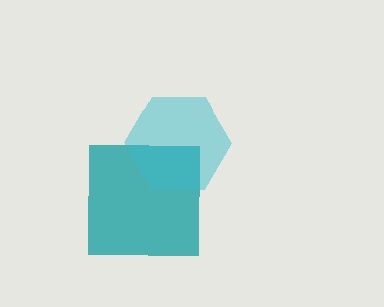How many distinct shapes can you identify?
There are 2 distinct shapes: a teal square, a cyan hexagon.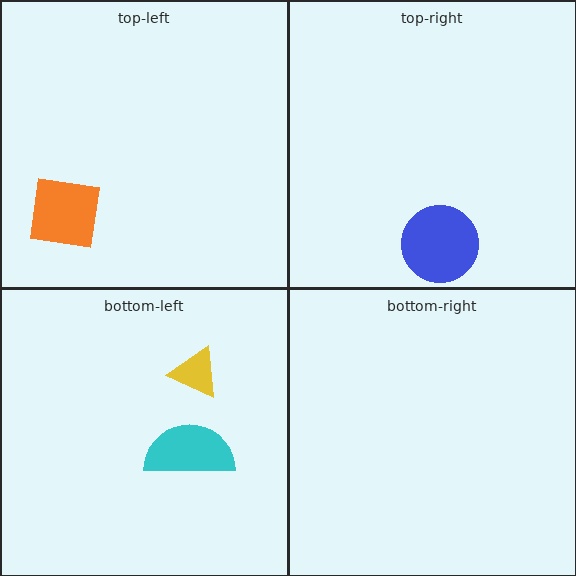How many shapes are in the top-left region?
1.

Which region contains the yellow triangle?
The bottom-left region.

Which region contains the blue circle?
The top-right region.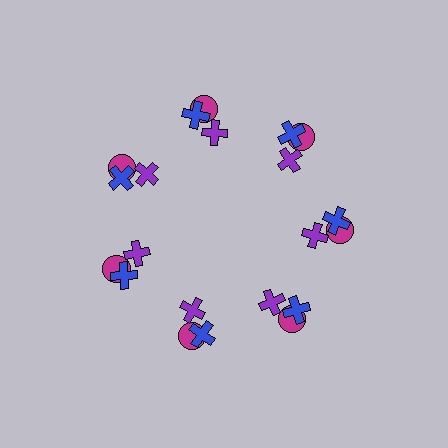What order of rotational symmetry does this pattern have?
This pattern has 7-fold rotational symmetry.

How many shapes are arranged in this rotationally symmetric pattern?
There are 21 shapes, arranged in 7 groups of 3.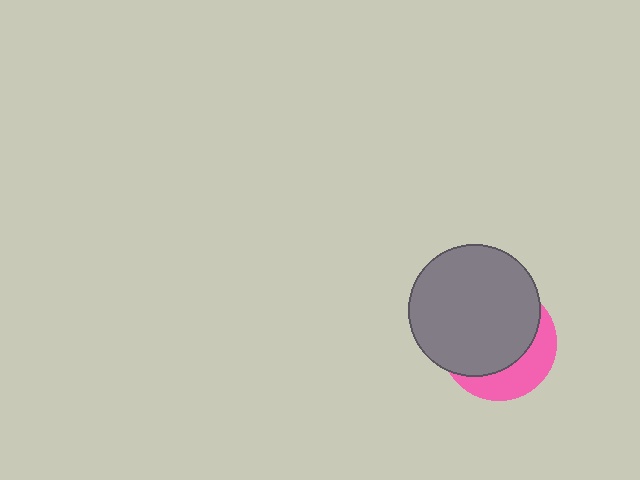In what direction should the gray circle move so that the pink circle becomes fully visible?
The gray circle should move toward the upper-left. That is the shortest direction to clear the overlap and leave the pink circle fully visible.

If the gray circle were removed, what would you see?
You would see the complete pink circle.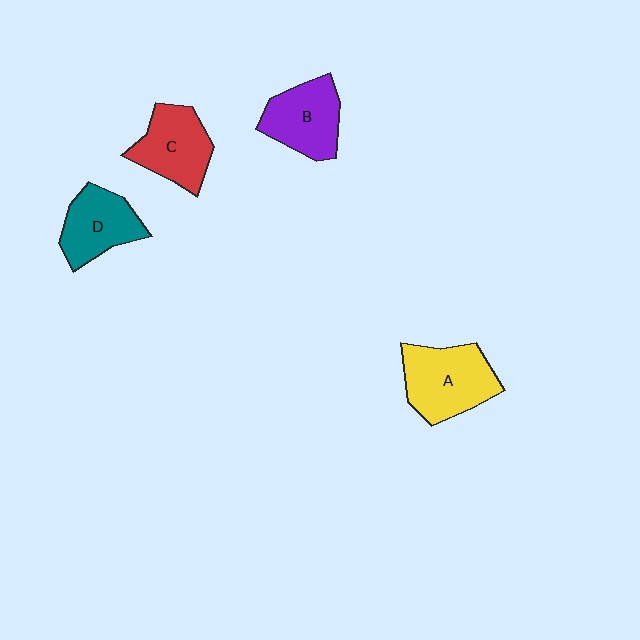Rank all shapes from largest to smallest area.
From largest to smallest: A (yellow), B (purple), C (red), D (teal).